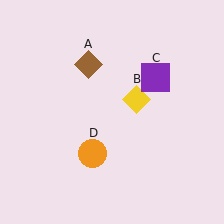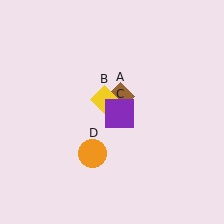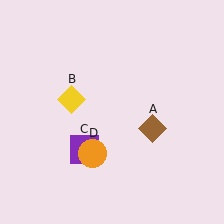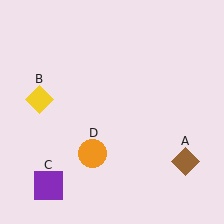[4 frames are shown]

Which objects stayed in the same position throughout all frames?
Orange circle (object D) remained stationary.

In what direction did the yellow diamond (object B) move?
The yellow diamond (object B) moved left.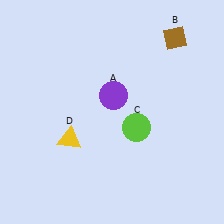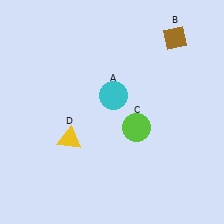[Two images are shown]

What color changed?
The circle (A) changed from purple in Image 1 to cyan in Image 2.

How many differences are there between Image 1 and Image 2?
There is 1 difference between the two images.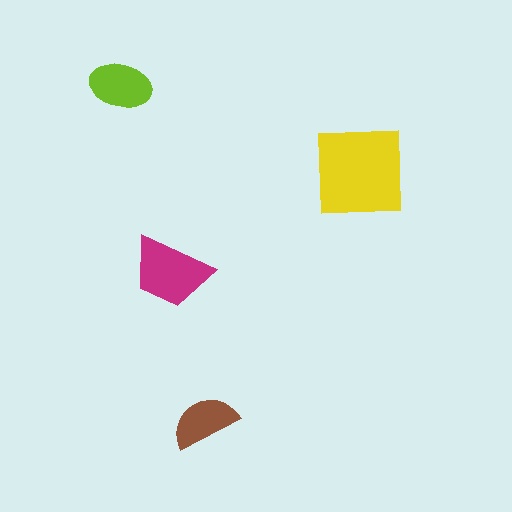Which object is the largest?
The yellow square.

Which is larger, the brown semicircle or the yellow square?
The yellow square.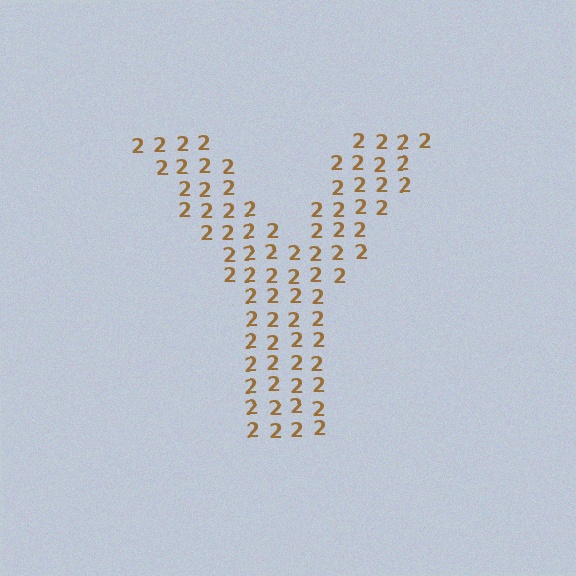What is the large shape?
The large shape is the letter Y.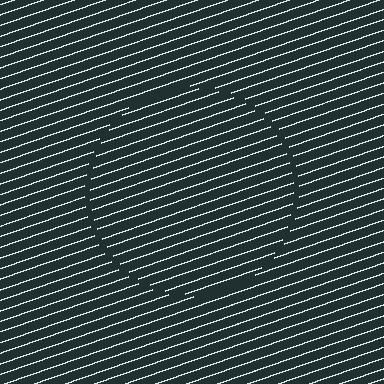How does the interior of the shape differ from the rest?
The interior of the shape contains the same grating, shifted by half a period — the contour is defined by the phase discontinuity where line-ends from the inner and outer gratings abut.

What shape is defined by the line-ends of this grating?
An illusory circle. The interior of the shape contains the same grating, shifted by half a period — the contour is defined by the phase discontinuity where line-ends from the inner and outer gratings abut.